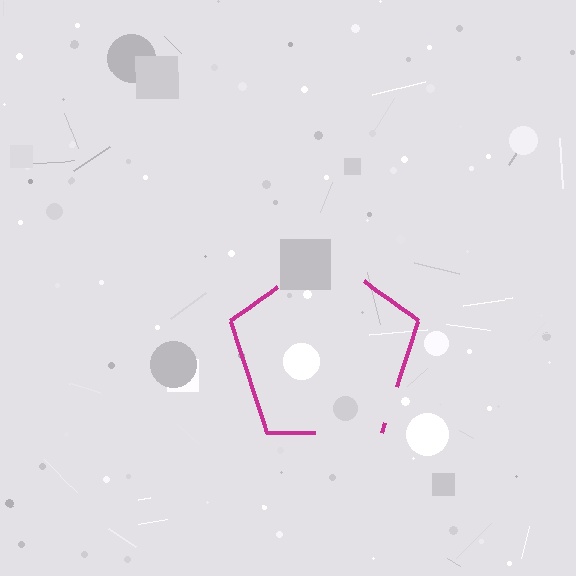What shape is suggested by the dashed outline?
The dashed outline suggests a pentagon.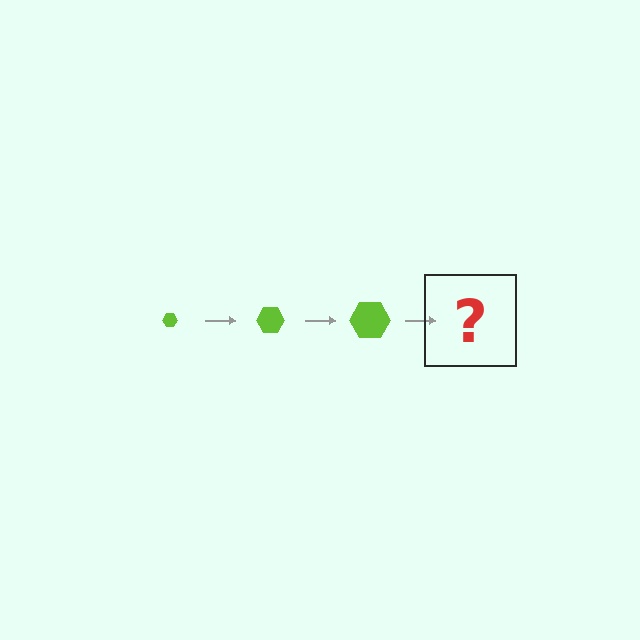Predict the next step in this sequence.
The next step is a lime hexagon, larger than the previous one.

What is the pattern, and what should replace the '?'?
The pattern is that the hexagon gets progressively larger each step. The '?' should be a lime hexagon, larger than the previous one.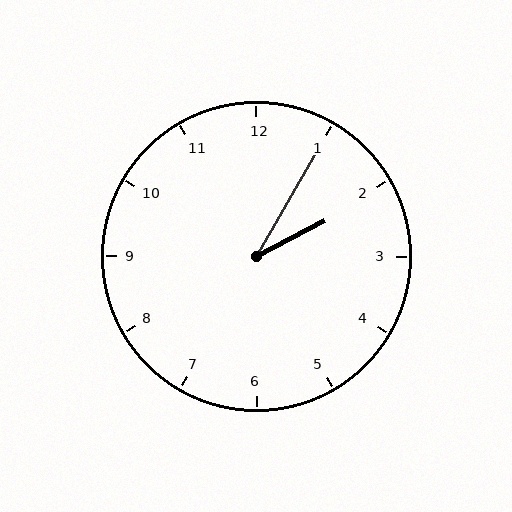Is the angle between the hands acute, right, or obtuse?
It is acute.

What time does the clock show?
2:05.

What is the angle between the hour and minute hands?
Approximately 32 degrees.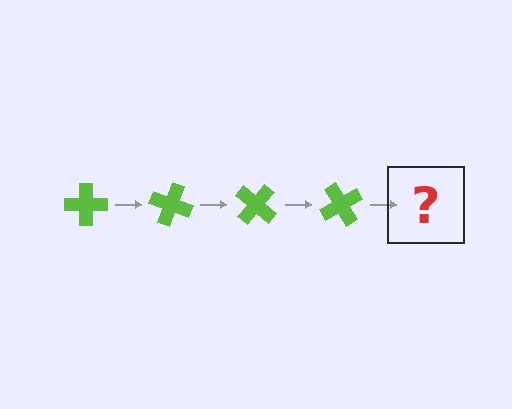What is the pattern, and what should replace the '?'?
The pattern is that the cross rotates 20 degrees each step. The '?' should be a lime cross rotated 80 degrees.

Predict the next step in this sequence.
The next step is a lime cross rotated 80 degrees.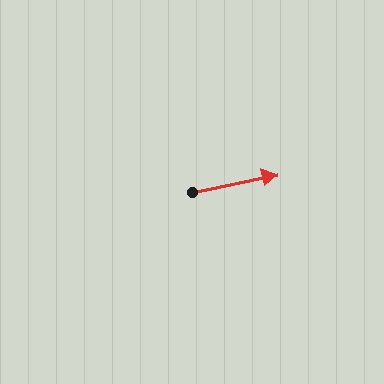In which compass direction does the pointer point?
East.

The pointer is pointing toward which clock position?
Roughly 3 o'clock.